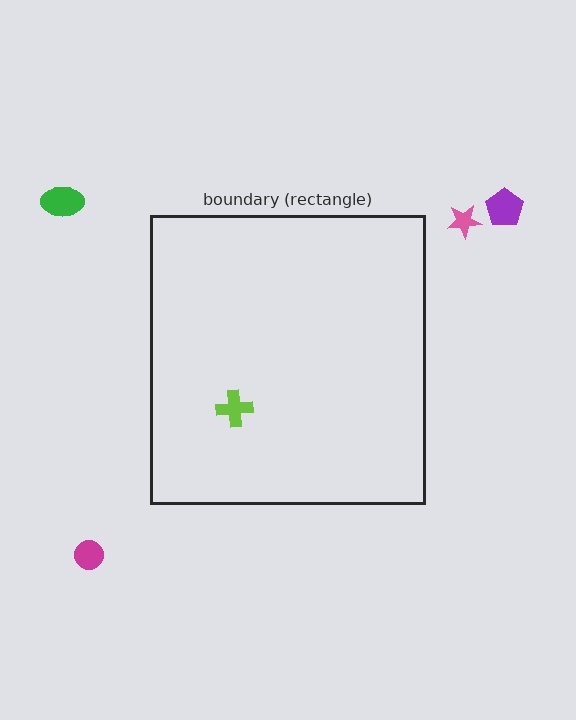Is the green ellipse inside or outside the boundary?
Outside.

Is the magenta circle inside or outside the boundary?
Outside.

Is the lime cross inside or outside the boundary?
Inside.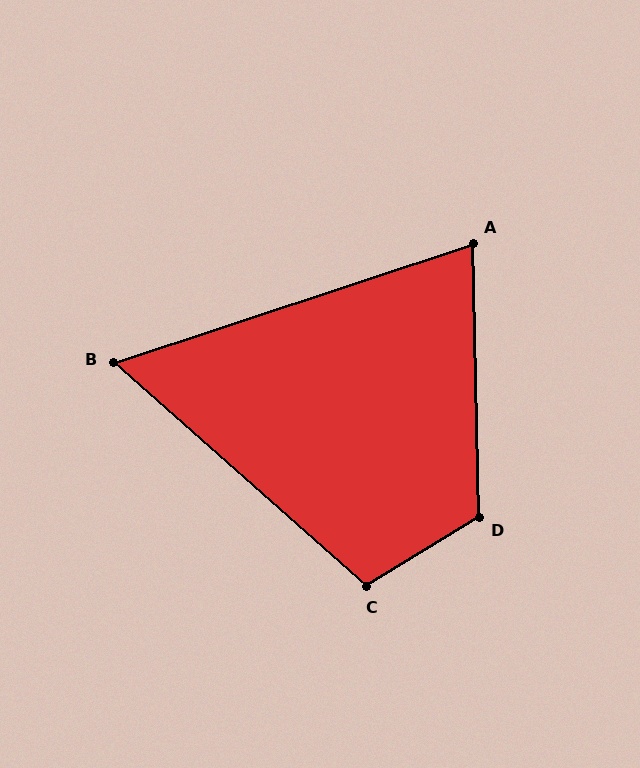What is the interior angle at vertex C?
Approximately 107 degrees (obtuse).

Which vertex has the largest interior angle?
D, at approximately 120 degrees.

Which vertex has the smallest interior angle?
B, at approximately 60 degrees.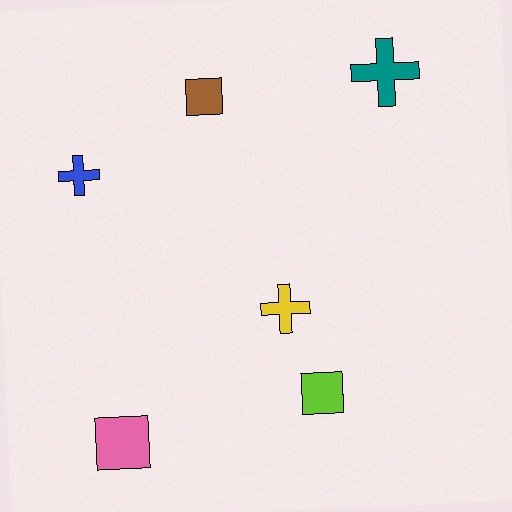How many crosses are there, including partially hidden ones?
There are 3 crosses.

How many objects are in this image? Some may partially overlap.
There are 6 objects.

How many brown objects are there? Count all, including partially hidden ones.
There is 1 brown object.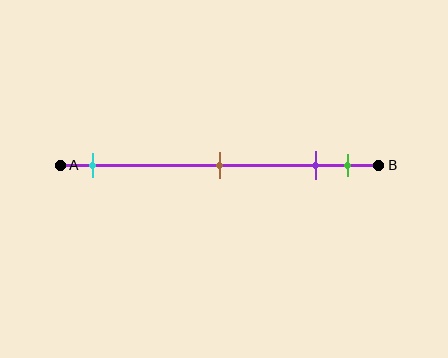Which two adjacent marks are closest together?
The purple and green marks are the closest adjacent pair.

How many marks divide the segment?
There are 4 marks dividing the segment.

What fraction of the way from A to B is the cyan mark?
The cyan mark is approximately 10% (0.1) of the way from A to B.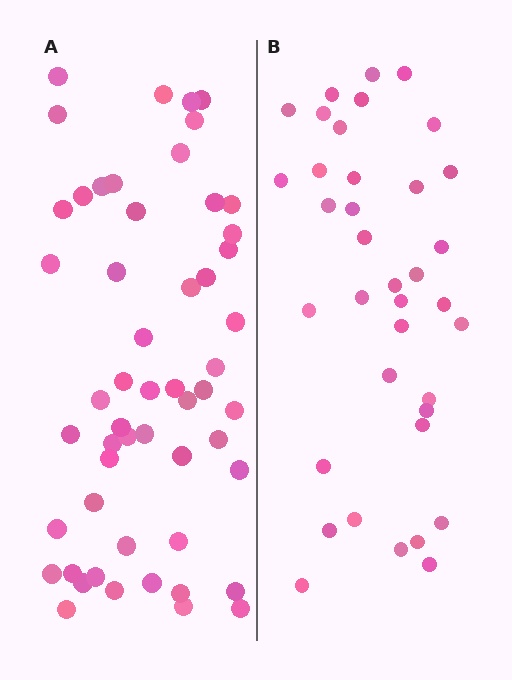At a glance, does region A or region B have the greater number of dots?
Region A (the left region) has more dots.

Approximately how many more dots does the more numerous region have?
Region A has approximately 15 more dots than region B.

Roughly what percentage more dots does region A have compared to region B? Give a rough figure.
About 45% more.